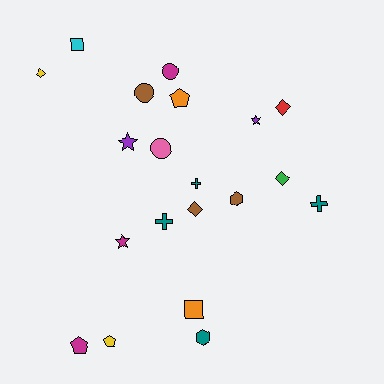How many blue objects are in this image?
There are no blue objects.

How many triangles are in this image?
There are no triangles.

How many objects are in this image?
There are 20 objects.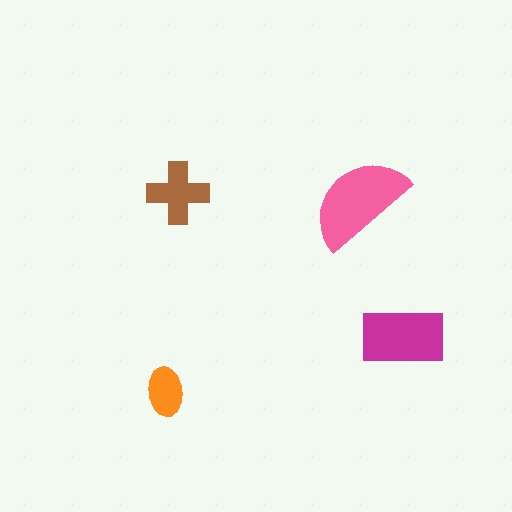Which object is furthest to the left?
The orange ellipse is leftmost.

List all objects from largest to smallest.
The pink semicircle, the magenta rectangle, the brown cross, the orange ellipse.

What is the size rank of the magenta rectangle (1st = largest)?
2nd.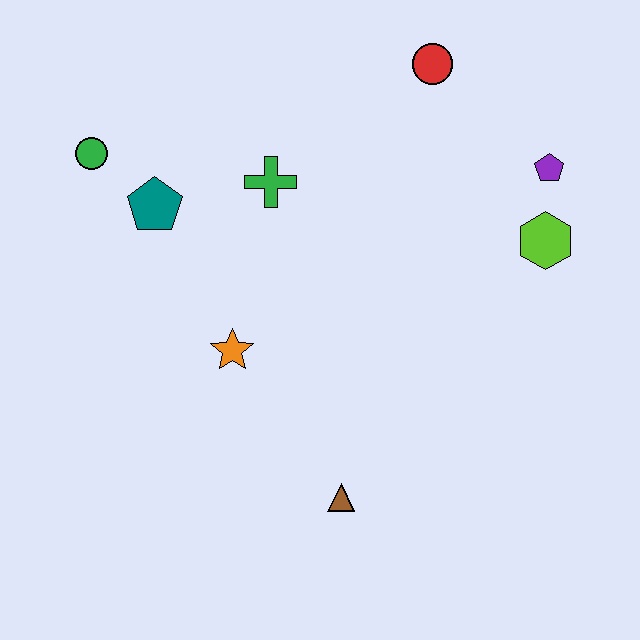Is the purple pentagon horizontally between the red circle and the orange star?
No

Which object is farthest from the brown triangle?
The red circle is farthest from the brown triangle.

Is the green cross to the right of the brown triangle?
No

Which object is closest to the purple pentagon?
The lime hexagon is closest to the purple pentagon.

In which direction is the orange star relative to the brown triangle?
The orange star is above the brown triangle.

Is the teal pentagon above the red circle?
No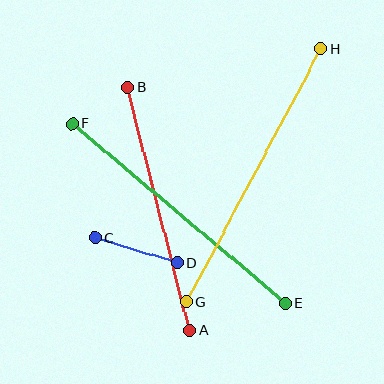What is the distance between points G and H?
The distance is approximately 286 pixels.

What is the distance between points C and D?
The distance is approximately 86 pixels.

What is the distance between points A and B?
The distance is approximately 251 pixels.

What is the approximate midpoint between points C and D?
The midpoint is at approximately (136, 250) pixels.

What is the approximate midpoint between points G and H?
The midpoint is at approximately (254, 176) pixels.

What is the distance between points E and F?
The distance is approximately 279 pixels.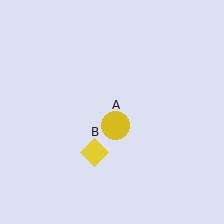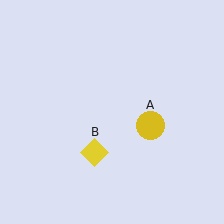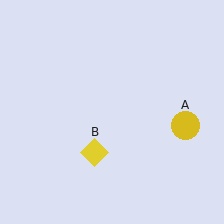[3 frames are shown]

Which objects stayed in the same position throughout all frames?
Yellow diamond (object B) remained stationary.